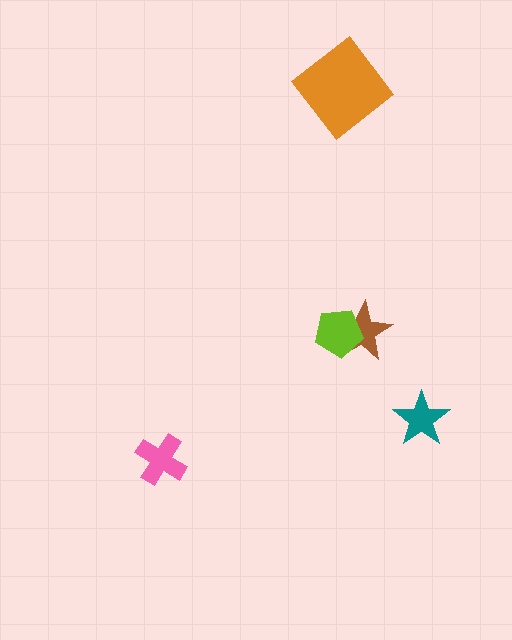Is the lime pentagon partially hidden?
No, no other shape covers it.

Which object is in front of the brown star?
The lime pentagon is in front of the brown star.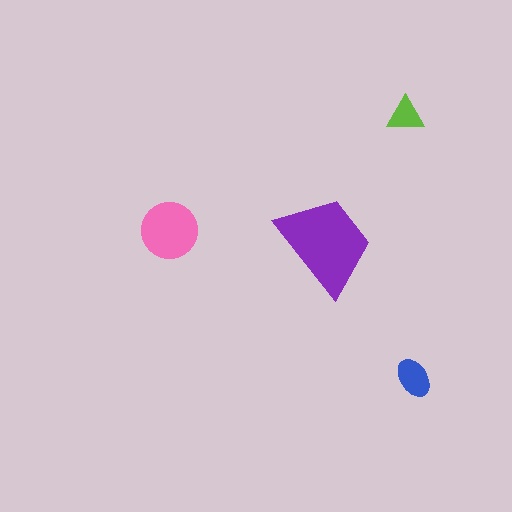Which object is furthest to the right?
The blue ellipse is rightmost.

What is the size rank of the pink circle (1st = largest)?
2nd.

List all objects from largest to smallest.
The purple trapezoid, the pink circle, the blue ellipse, the lime triangle.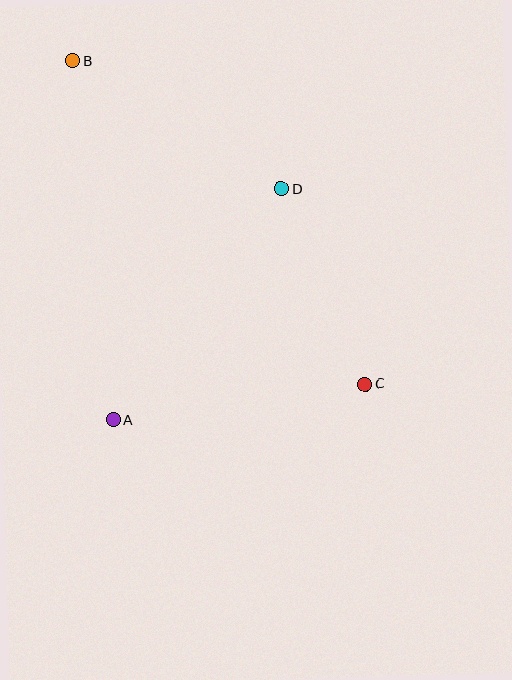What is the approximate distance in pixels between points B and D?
The distance between B and D is approximately 245 pixels.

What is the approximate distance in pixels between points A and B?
The distance between A and B is approximately 361 pixels.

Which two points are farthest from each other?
Points B and C are farthest from each other.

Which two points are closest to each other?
Points C and D are closest to each other.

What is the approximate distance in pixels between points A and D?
The distance between A and D is approximately 285 pixels.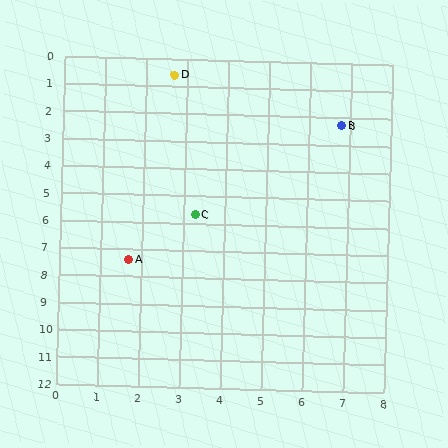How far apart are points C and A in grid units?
Points C and A are about 2.3 grid units apart.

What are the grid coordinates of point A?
Point A is at approximately (1.7, 7.4).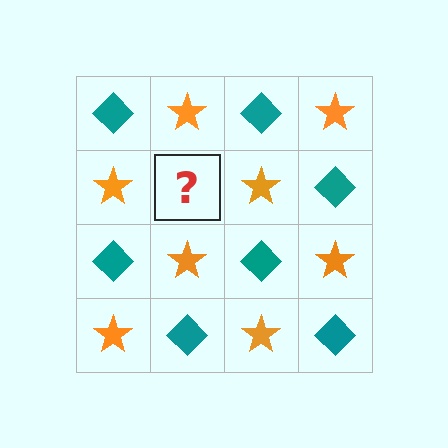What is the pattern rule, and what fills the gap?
The rule is that it alternates teal diamond and orange star in a checkerboard pattern. The gap should be filled with a teal diamond.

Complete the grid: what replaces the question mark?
The question mark should be replaced with a teal diamond.